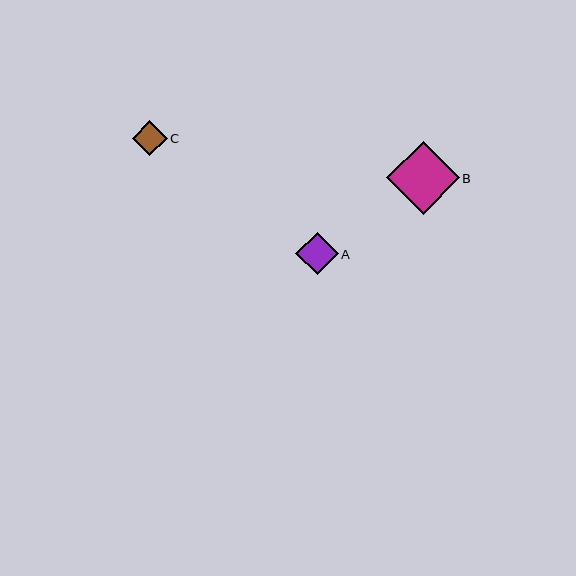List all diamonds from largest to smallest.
From largest to smallest: B, A, C.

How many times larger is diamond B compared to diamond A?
Diamond B is approximately 1.7 times the size of diamond A.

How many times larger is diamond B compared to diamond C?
Diamond B is approximately 2.1 times the size of diamond C.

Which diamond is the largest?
Diamond B is the largest with a size of approximately 72 pixels.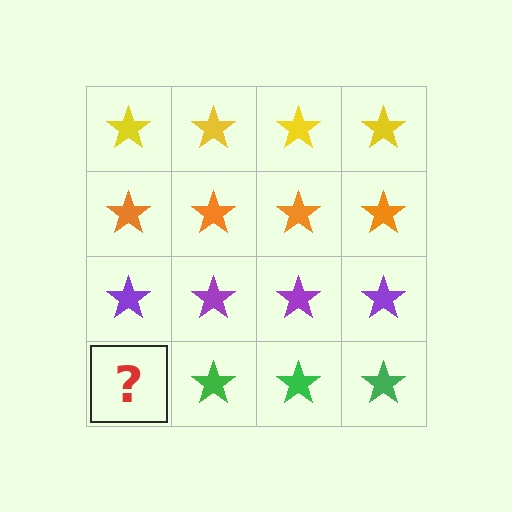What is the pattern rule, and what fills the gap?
The rule is that each row has a consistent color. The gap should be filled with a green star.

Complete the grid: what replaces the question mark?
The question mark should be replaced with a green star.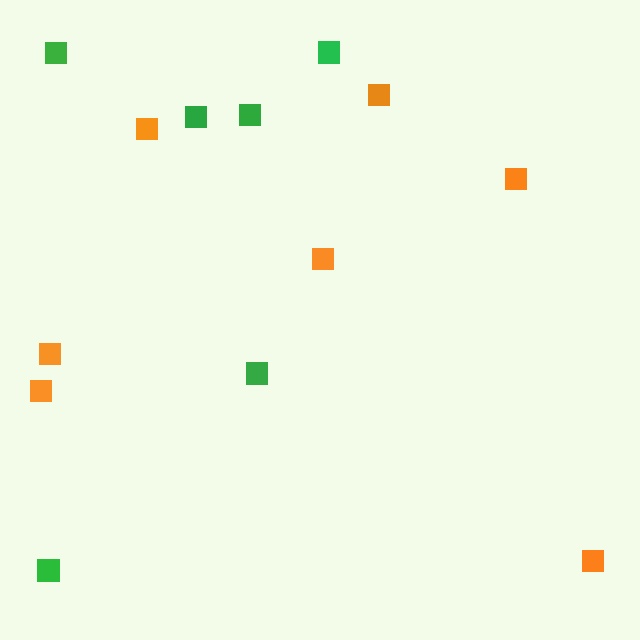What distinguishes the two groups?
There are 2 groups: one group of orange squares (7) and one group of green squares (6).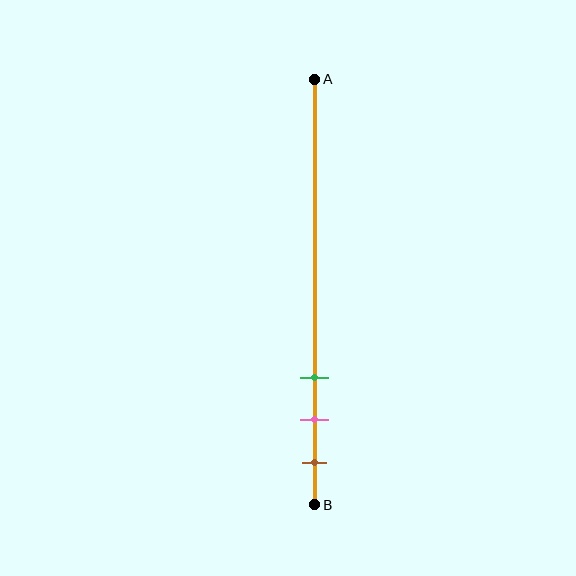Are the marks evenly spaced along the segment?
Yes, the marks are approximately evenly spaced.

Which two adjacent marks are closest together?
The pink and brown marks are the closest adjacent pair.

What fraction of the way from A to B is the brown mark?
The brown mark is approximately 90% (0.9) of the way from A to B.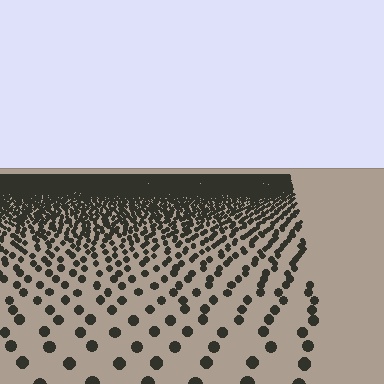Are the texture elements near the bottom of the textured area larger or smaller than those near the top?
Larger. Near the bottom, elements are closer to the viewer and appear at a bigger on-screen size.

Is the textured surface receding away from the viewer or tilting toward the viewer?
The surface is receding away from the viewer. Texture elements get smaller and denser toward the top.